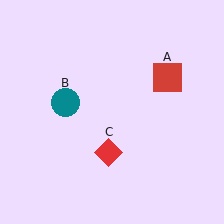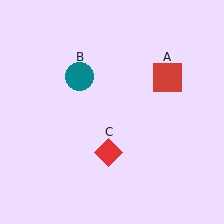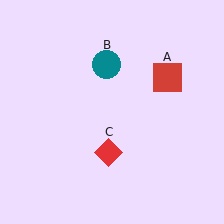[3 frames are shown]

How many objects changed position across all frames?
1 object changed position: teal circle (object B).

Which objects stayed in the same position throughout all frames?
Red square (object A) and red diamond (object C) remained stationary.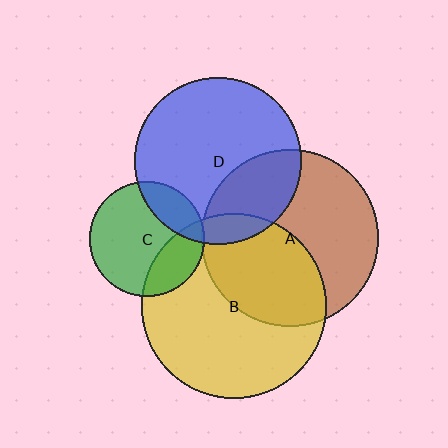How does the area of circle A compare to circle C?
Approximately 2.4 times.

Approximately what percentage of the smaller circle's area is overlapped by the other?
Approximately 5%.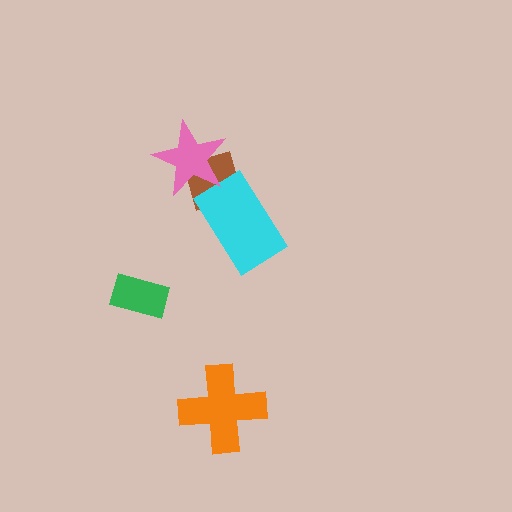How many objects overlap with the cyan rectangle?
1 object overlaps with the cyan rectangle.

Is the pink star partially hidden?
No, no other shape covers it.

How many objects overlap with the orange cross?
0 objects overlap with the orange cross.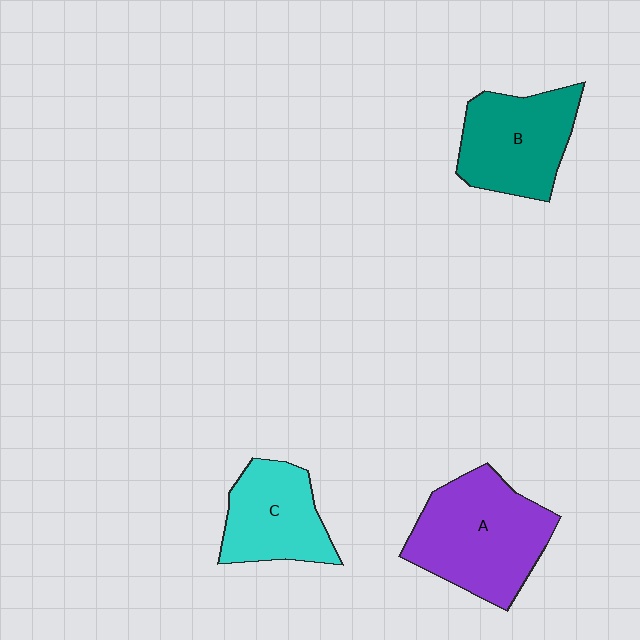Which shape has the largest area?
Shape A (purple).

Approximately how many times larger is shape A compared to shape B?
Approximately 1.3 times.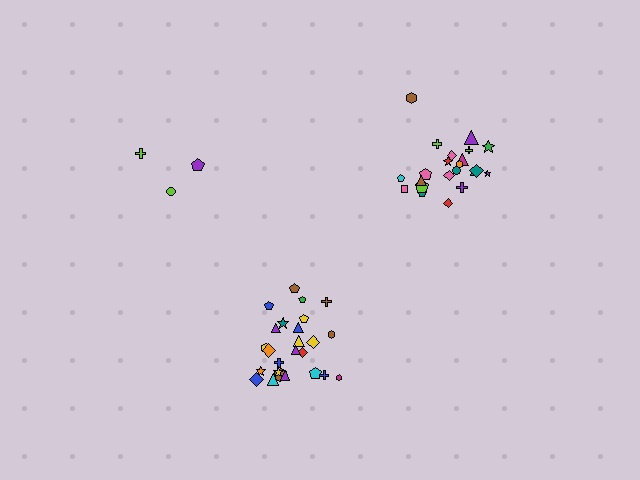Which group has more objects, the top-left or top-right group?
The top-right group.